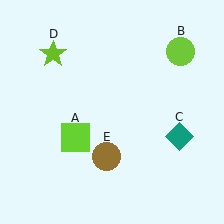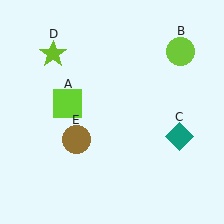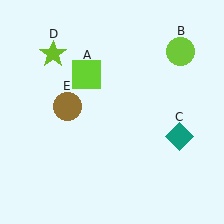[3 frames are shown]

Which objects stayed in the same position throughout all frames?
Lime circle (object B) and teal diamond (object C) and lime star (object D) remained stationary.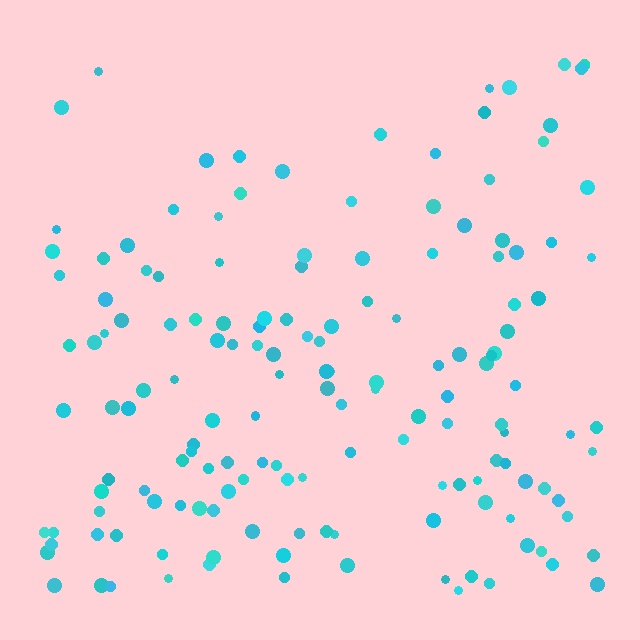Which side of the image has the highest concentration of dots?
The bottom.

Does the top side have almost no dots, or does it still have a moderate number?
Still a moderate number, just noticeably fewer than the bottom.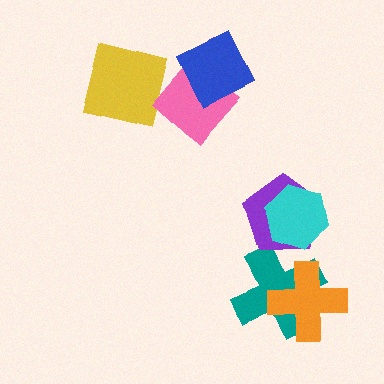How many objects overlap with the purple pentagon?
2 objects overlap with the purple pentagon.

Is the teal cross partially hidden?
Yes, it is partially covered by another shape.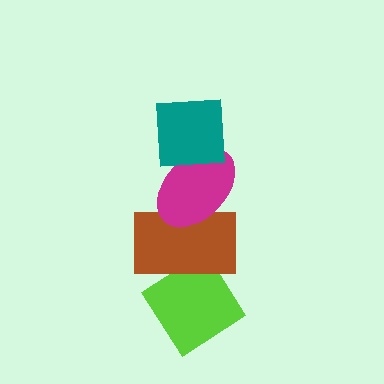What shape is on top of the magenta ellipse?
The teal square is on top of the magenta ellipse.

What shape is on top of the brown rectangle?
The magenta ellipse is on top of the brown rectangle.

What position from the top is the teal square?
The teal square is 1st from the top.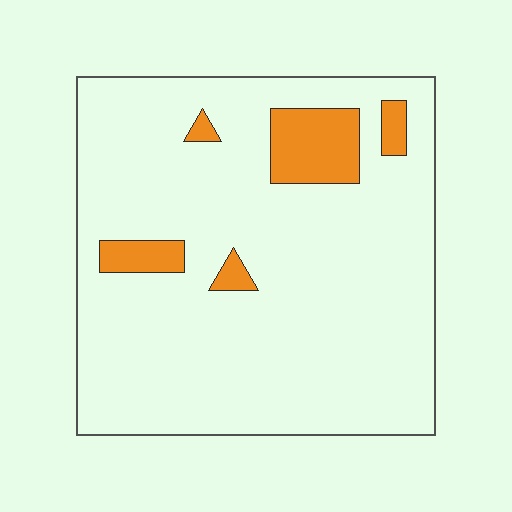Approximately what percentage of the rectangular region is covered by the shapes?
Approximately 10%.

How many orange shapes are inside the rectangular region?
5.